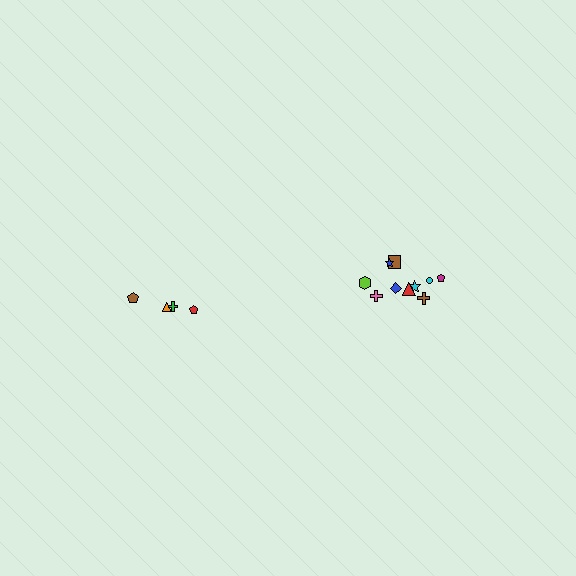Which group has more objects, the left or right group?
The right group.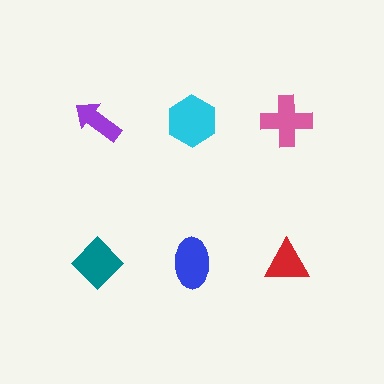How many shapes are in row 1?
3 shapes.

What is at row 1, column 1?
A purple arrow.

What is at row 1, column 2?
A cyan hexagon.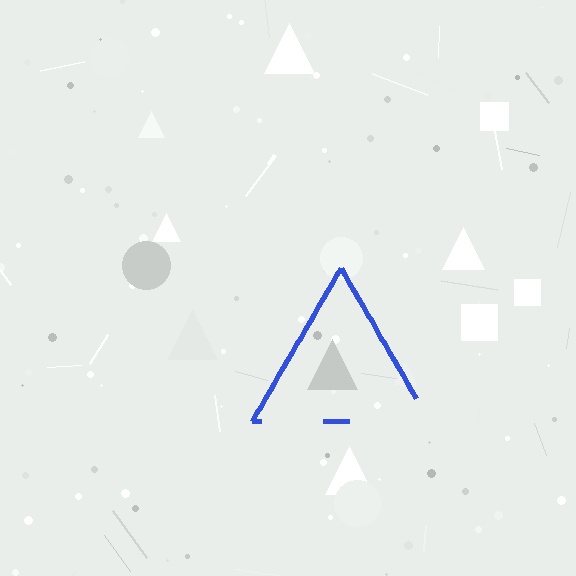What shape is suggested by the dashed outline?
The dashed outline suggests a triangle.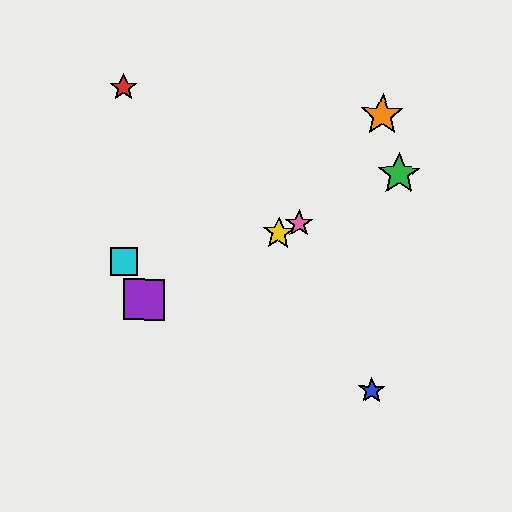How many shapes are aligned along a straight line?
4 shapes (the green star, the yellow star, the purple square, the pink star) are aligned along a straight line.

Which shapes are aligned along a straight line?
The green star, the yellow star, the purple square, the pink star are aligned along a straight line.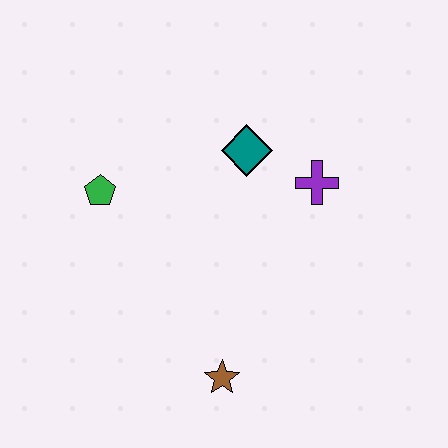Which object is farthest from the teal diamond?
The brown star is farthest from the teal diamond.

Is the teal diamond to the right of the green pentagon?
Yes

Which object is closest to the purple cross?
The teal diamond is closest to the purple cross.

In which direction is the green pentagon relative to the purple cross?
The green pentagon is to the left of the purple cross.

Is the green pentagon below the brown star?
No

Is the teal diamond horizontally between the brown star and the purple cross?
Yes